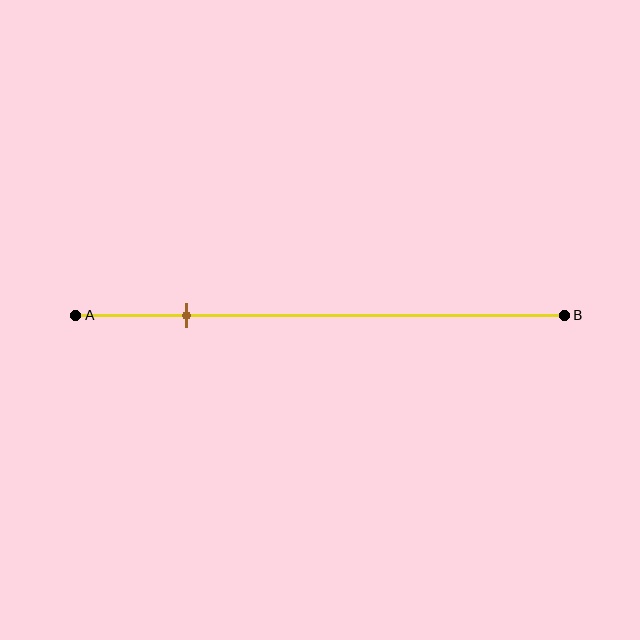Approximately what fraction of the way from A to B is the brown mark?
The brown mark is approximately 25% of the way from A to B.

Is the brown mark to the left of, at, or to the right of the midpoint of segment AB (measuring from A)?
The brown mark is to the left of the midpoint of segment AB.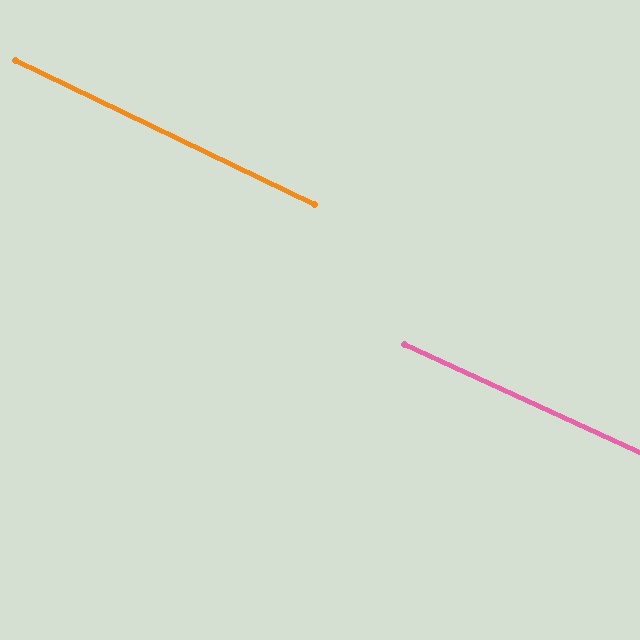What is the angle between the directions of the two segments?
Approximately 1 degree.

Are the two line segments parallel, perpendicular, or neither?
Parallel — their directions differ by only 1.1°.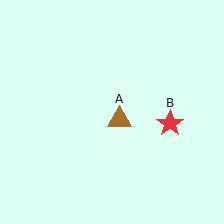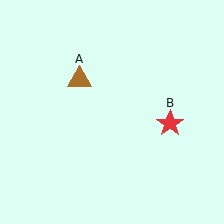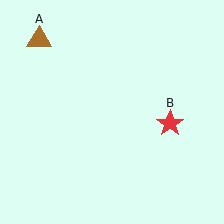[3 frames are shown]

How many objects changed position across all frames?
1 object changed position: brown triangle (object A).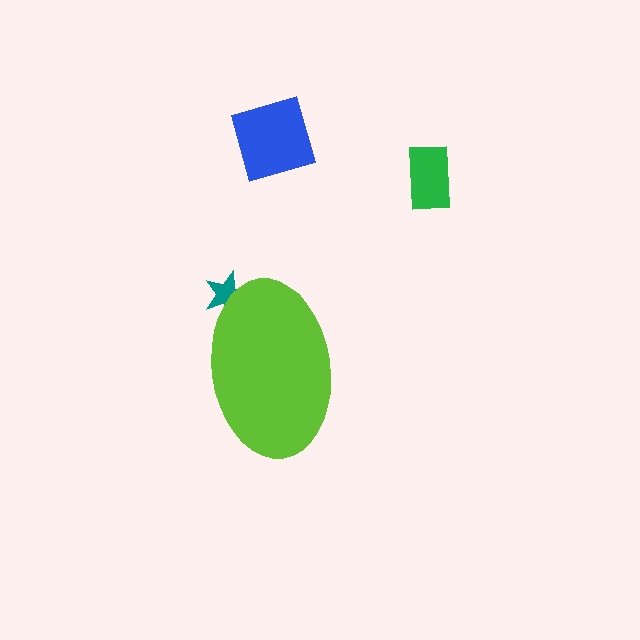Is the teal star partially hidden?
Yes, the teal star is partially hidden behind the lime ellipse.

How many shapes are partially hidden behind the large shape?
1 shape is partially hidden.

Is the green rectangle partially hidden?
No, the green rectangle is fully visible.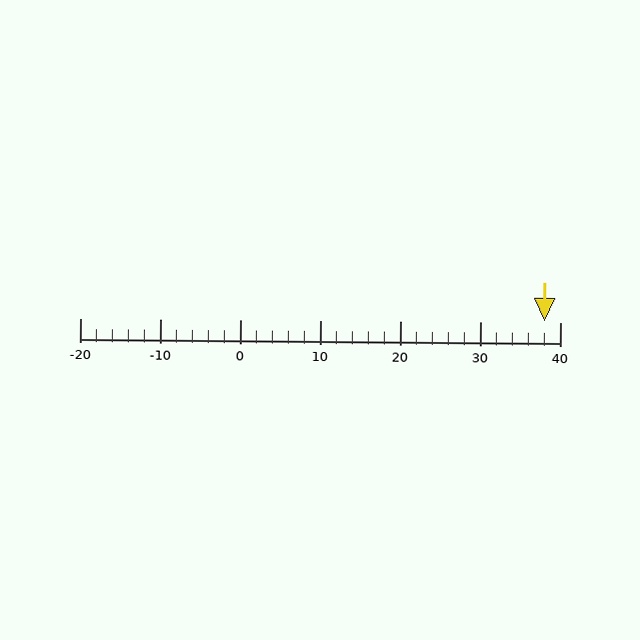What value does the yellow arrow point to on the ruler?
The yellow arrow points to approximately 38.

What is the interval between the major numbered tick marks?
The major tick marks are spaced 10 units apart.